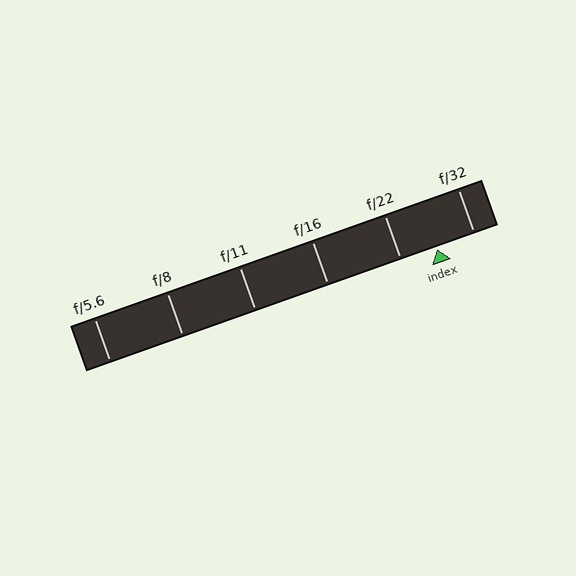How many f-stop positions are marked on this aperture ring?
There are 6 f-stop positions marked.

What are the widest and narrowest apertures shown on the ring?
The widest aperture shown is f/5.6 and the narrowest is f/32.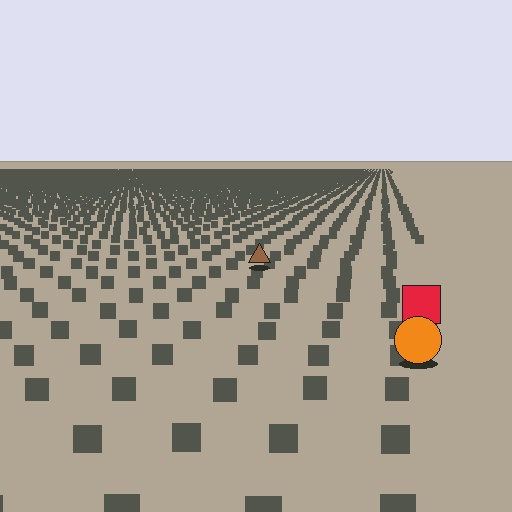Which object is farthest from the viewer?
The brown triangle is farthest from the viewer. It appears smaller and the ground texture around it is denser.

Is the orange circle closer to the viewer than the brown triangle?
Yes. The orange circle is closer — you can tell from the texture gradient: the ground texture is coarser near it.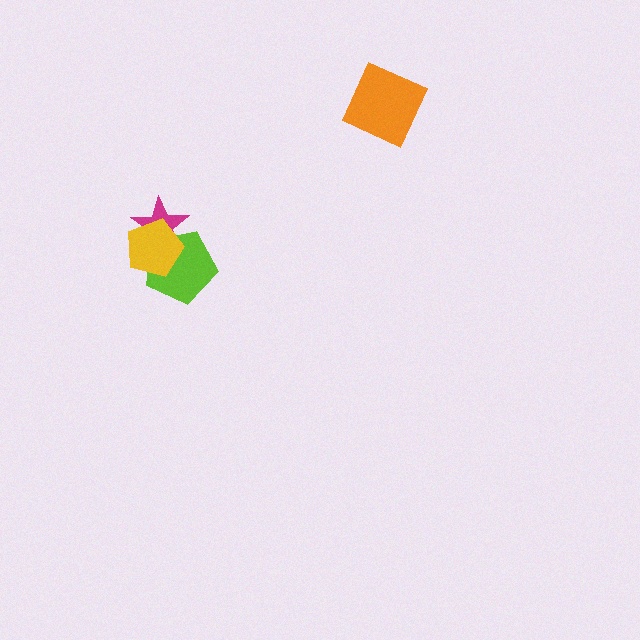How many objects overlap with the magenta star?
2 objects overlap with the magenta star.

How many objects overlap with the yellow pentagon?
2 objects overlap with the yellow pentagon.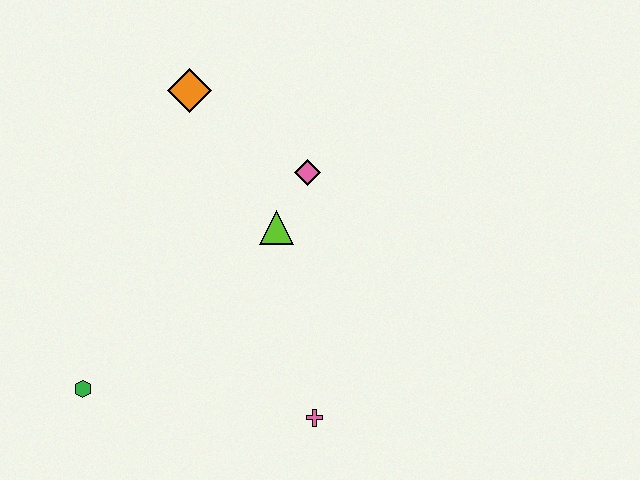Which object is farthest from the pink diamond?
The green hexagon is farthest from the pink diamond.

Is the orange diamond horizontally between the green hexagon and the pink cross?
Yes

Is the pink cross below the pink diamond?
Yes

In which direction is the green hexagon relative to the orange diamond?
The green hexagon is below the orange diamond.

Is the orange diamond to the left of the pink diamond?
Yes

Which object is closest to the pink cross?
The lime triangle is closest to the pink cross.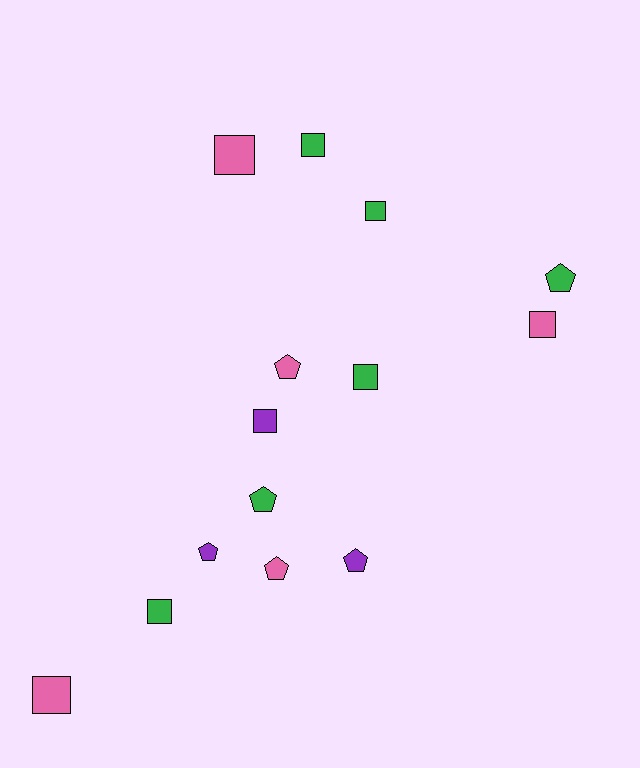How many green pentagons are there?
There are 2 green pentagons.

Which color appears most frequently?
Green, with 6 objects.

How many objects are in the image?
There are 14 objects.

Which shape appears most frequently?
Square, with 8 objects.